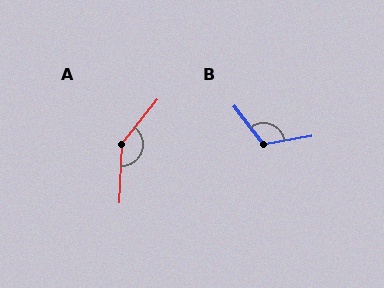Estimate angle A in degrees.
Approximately 143 degrees.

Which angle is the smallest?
B, at approximately 118 degrees.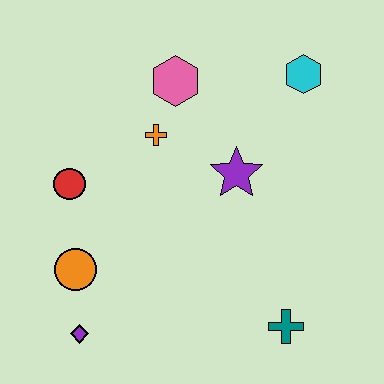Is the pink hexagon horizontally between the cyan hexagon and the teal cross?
No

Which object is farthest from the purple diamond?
The cyan hexagon is farthest from the purple diamond.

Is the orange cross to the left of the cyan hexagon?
Yes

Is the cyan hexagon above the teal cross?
Yes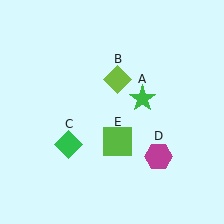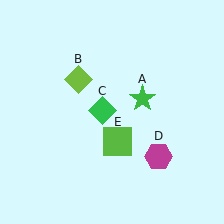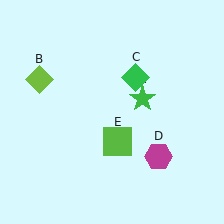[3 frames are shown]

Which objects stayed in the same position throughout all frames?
Green star (object A) and magenta hexagon (object D) and lime square (object E) remained stationary.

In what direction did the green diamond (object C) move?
The green diamond (object C) moved up and to the right.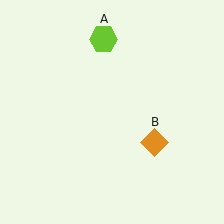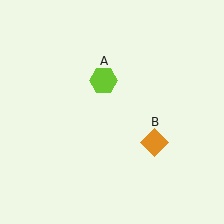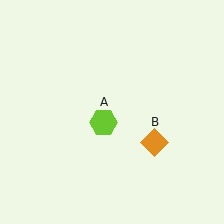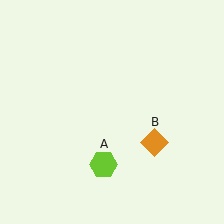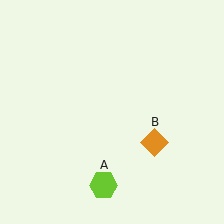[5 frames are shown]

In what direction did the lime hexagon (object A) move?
The lime hexagon (object A) moved down.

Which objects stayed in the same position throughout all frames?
Orange diamond (object B) remained stationary.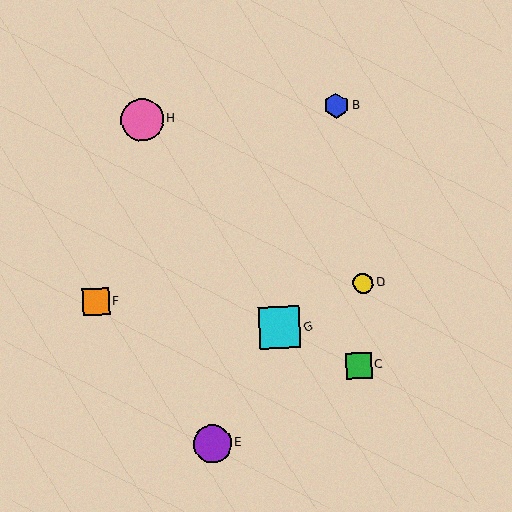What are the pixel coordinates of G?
Object G is at (279, 328).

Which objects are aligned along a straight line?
Objects A, G, H are aligned along a straight line.